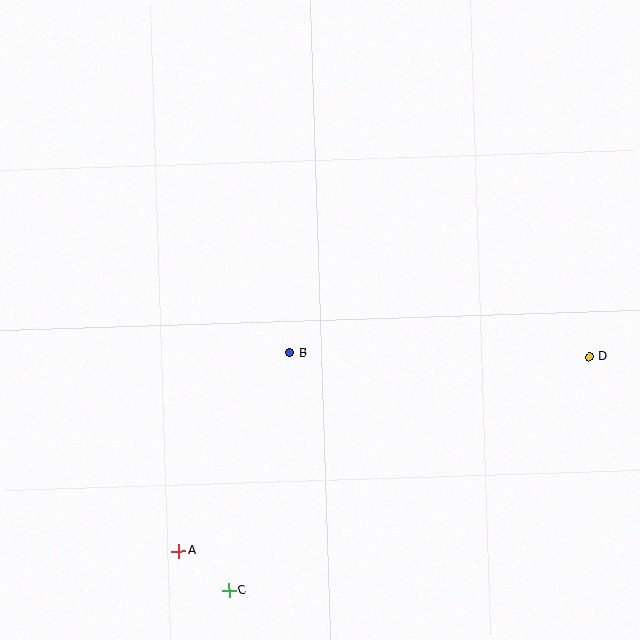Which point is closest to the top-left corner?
Point B is closest to the top-left corner.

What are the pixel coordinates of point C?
Point C is at (229, 590).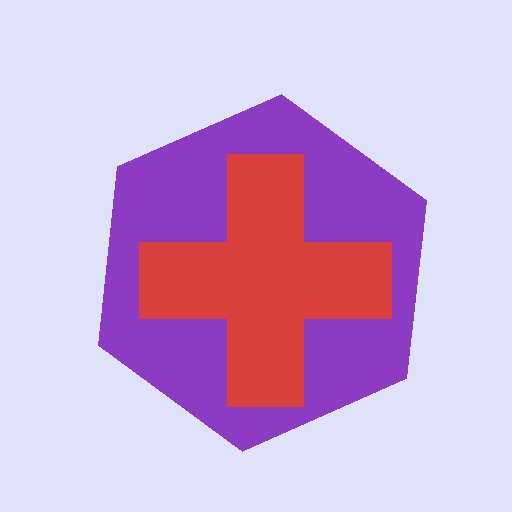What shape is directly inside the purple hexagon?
The red cross.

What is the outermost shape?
The purple hexagon.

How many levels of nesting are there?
2.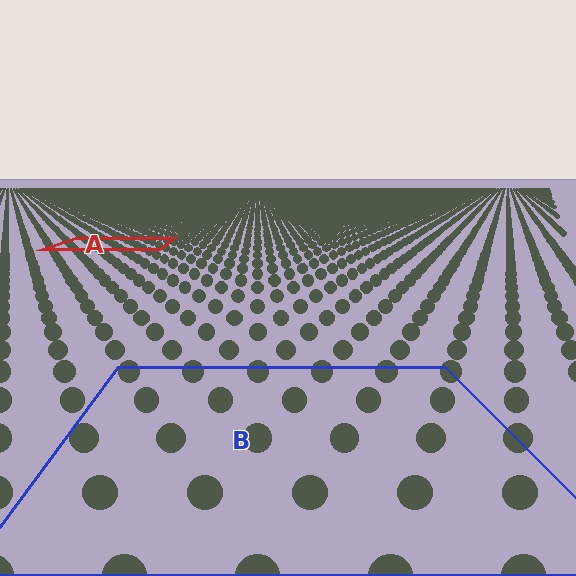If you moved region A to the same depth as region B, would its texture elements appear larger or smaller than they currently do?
They would appear larger. At a closer depth, the same texture elements are projected at a bigger on-screen size.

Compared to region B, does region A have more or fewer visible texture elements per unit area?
Region A has more texture elements per unit area — they are packed more densely because it is farther away.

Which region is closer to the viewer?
Region B is closer. The texture elements there are larger and more spread out.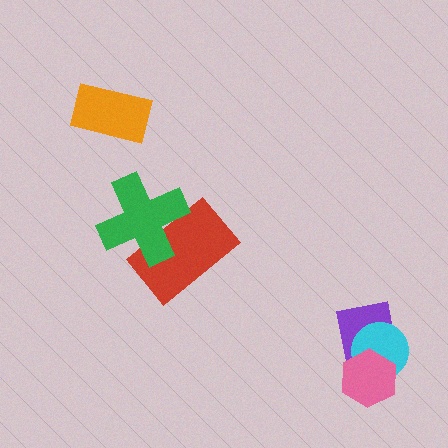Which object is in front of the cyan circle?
The pink hexagon is in front of the cyan circle.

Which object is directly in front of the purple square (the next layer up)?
The cyan circle is directly in front of the purple square.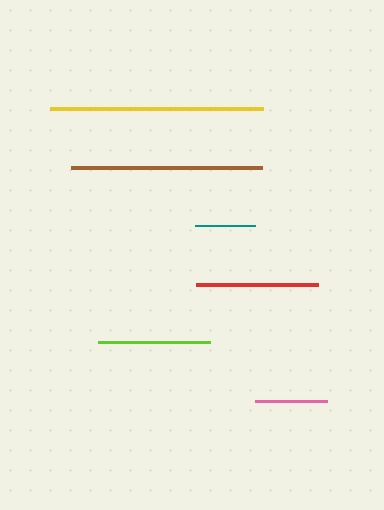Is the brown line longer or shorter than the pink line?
The brown line is longer than the pink line.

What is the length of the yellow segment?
The yellow segment is approximately 212 pixels long.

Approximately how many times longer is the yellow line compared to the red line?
The yellow line is approximately 1.7 times the length of the red line.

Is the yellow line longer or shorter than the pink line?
The yellow line is longer than the pink line.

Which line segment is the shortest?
The teal line is the shortest at approximately 60 pixels.